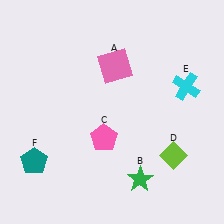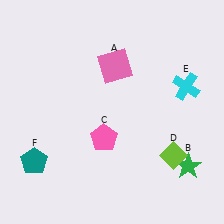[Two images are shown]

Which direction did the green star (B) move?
The green star (B) moved right.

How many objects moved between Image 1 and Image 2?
1 object moved between the two images.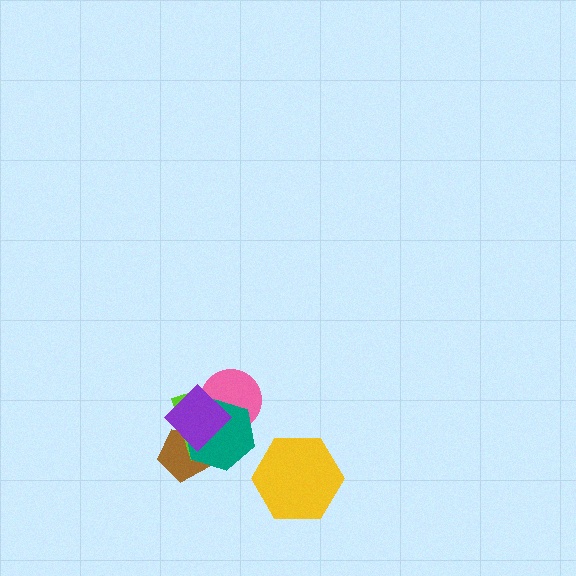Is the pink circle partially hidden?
Yes, it is partially covered by another shape.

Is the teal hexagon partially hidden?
Yes, it is partially covered by another shape.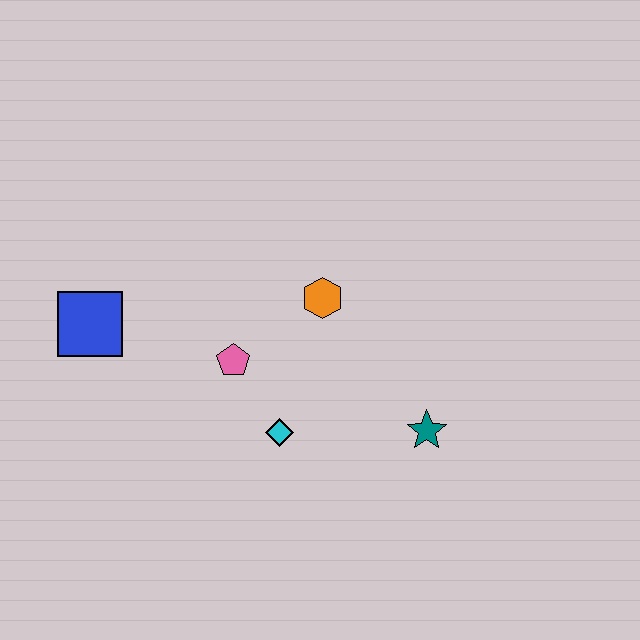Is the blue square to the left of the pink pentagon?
Yes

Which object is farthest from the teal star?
The blue square is farthest from the teal star.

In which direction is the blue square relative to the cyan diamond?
The blue square is to the left of the cyan diamond.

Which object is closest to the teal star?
The cyan diamond is closest to the teal star.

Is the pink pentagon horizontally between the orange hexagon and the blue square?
Yes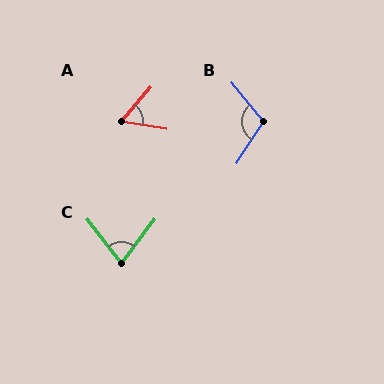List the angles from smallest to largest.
A (59°), C (75°), B (108°).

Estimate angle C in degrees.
Approximately 75 degrees.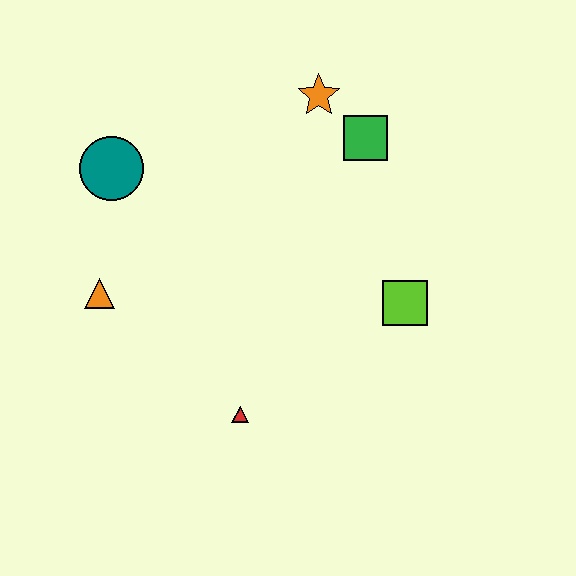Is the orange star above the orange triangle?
Yes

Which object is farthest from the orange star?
The red triangle is farthest from the orange star.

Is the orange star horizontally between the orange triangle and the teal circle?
No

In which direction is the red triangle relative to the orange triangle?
The red triangle is to the right of the orange triangle.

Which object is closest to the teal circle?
The orange triangle is closest to the teal circle.